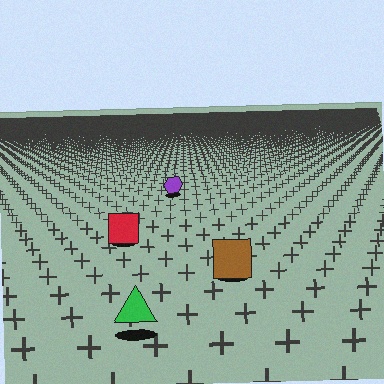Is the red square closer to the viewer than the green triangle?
No. The green triangle is closer — you can tell from the texture gradient: the ground texture is coarser near it.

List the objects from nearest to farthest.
From nearest to farthest: the green triangle, the brown square, the red square, the purple hexagon.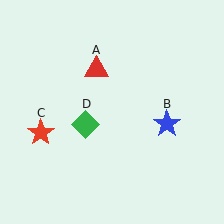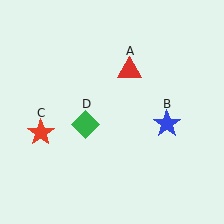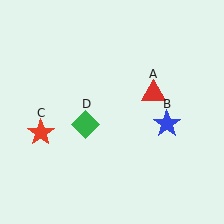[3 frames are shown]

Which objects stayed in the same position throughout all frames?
Blue star (object B) and red star (object C) and green diamond (object D) remained stationary.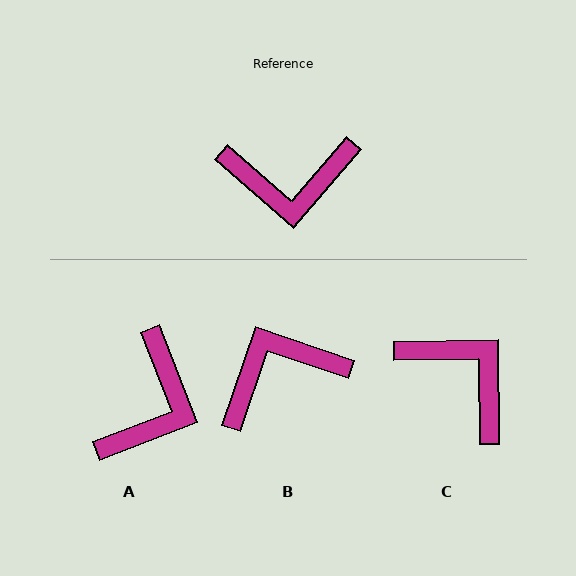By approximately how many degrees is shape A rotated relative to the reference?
Approximately 62 degrees counter-clockwise.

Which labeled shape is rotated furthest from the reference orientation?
B, about 158 degrees away.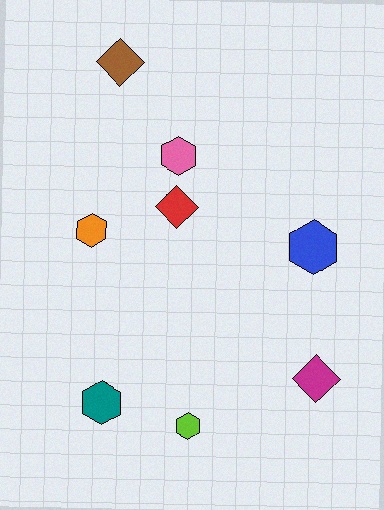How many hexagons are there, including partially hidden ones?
There are 5 hexagons.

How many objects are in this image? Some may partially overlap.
There are 8 objects.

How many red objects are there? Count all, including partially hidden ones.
There is 1 red object.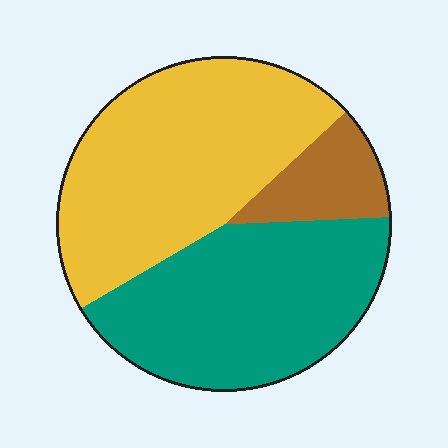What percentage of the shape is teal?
Teal takes up about two fifths (2/5) of the shape.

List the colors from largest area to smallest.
From largest to smallest: yellow, teal, brown.